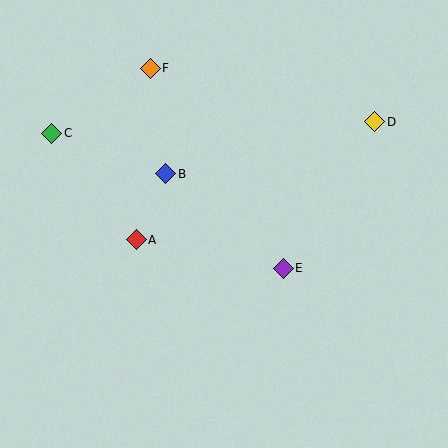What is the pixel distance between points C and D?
The distance between C and D is 323 pixels.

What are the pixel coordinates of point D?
Point D is at (375, 122).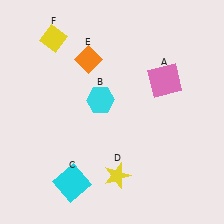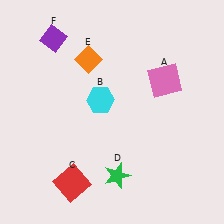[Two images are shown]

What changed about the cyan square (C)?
In Image 1, C is cyan. In Image 2, it changed to red.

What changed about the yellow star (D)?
In Image 1, D is yellow. In Image 2, it changed to green.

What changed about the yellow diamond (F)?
In Image 1, F is yellow. In Image 2, it changed to purple.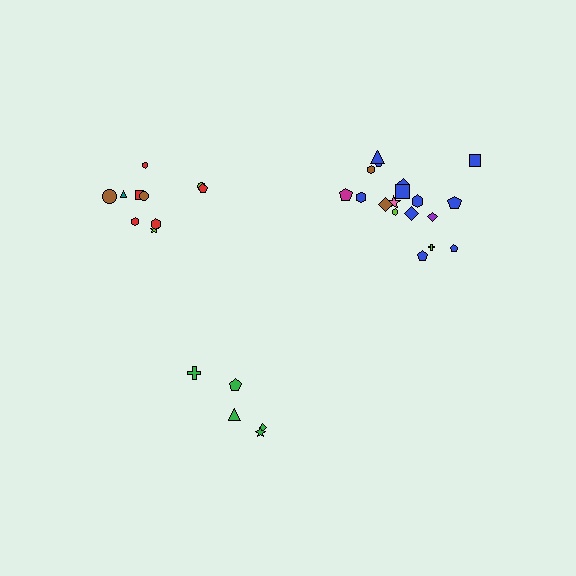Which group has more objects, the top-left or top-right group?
The top-right group.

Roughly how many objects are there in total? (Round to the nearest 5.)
Roughly 35 objects in total.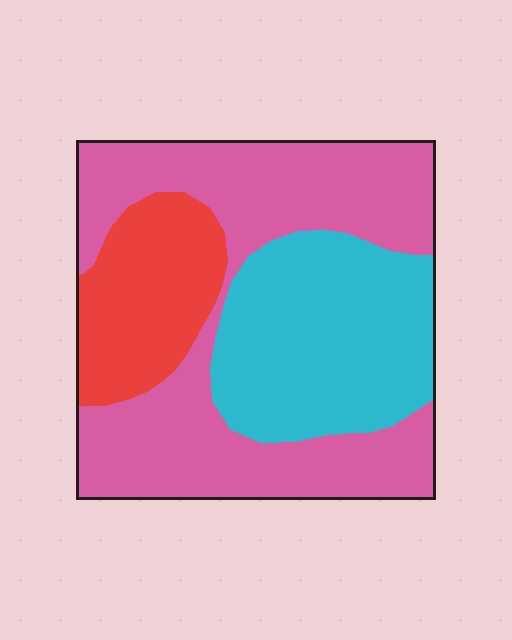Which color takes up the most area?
Pink, at roughly 50%.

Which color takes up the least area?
Red, at roughly 20%.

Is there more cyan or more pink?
Pink.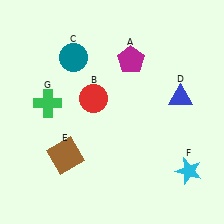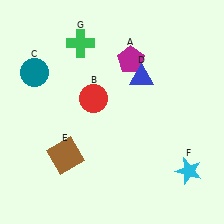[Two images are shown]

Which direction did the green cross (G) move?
The green cross (G) moved up.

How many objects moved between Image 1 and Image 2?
3 objects moved between the two images.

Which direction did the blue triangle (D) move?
The blue triangle (D) moved left.